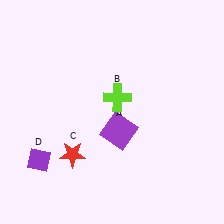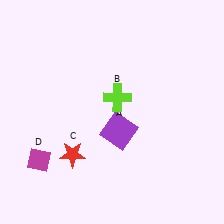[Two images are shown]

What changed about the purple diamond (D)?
In Image 1, D is purple. In Image 2, it changed to magenta.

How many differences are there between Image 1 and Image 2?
There is 1 difference between the two images.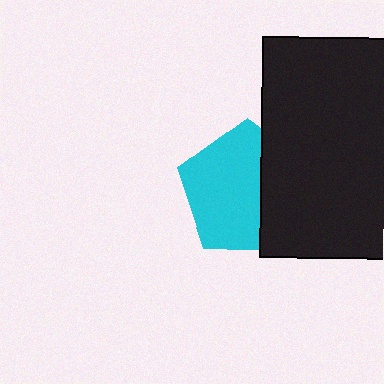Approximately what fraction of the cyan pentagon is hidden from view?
Roughly 37% of the cyan pentagon is hidden behind the black rectangle.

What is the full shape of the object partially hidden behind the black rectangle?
The partially hidden object is a cyan pentagon.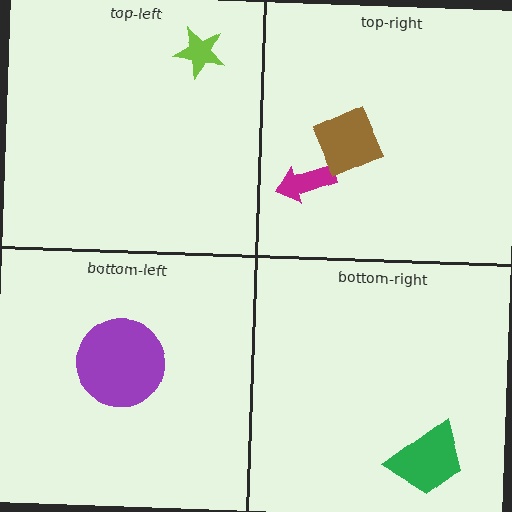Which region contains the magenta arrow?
The top-right region.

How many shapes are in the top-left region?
1.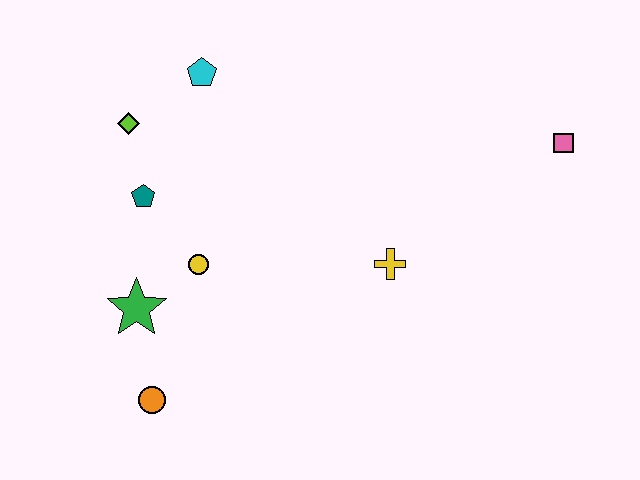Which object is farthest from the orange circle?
The pink square is farthest from the orange circle.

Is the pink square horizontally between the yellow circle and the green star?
No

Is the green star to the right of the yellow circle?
No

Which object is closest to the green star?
The yellow circle is closest to the green star.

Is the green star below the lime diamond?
Yes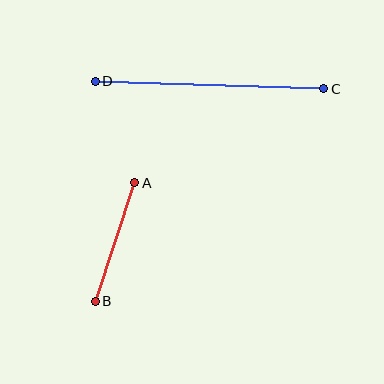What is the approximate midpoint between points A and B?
The midpoint is at approximately (115, 242) pixels.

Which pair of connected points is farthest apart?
Points C and D are farthest apart.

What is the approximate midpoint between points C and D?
The midpoint is at approximately (210, 85) pixels.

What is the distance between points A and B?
The distance is approximately 125 pixels.